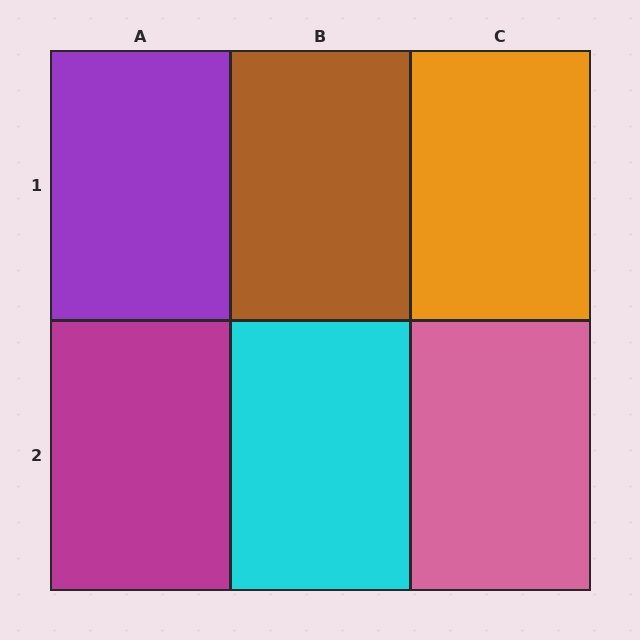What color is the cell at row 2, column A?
Magenta.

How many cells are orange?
1 cell is orange.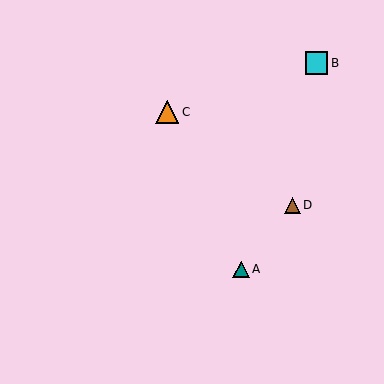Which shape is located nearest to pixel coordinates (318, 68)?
The cyan square (labeled B) at (316, 63) is nearest to that location.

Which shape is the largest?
The cyan square (labeled B) is the largest.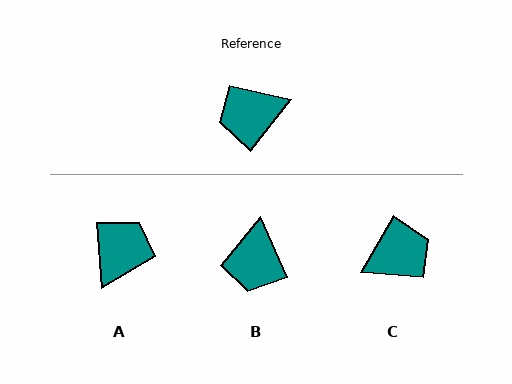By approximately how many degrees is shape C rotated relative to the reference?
Approximately 172 degrees clockwise.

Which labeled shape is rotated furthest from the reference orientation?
C, about 172 degrees away.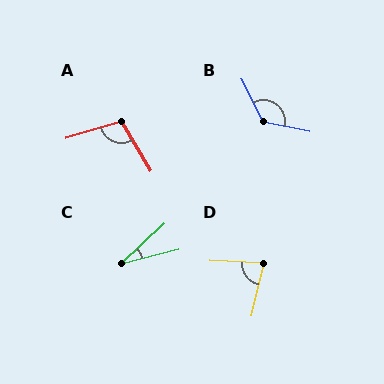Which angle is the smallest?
C, at approximately 29 degrees.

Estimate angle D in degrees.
Approximately 79 degrees.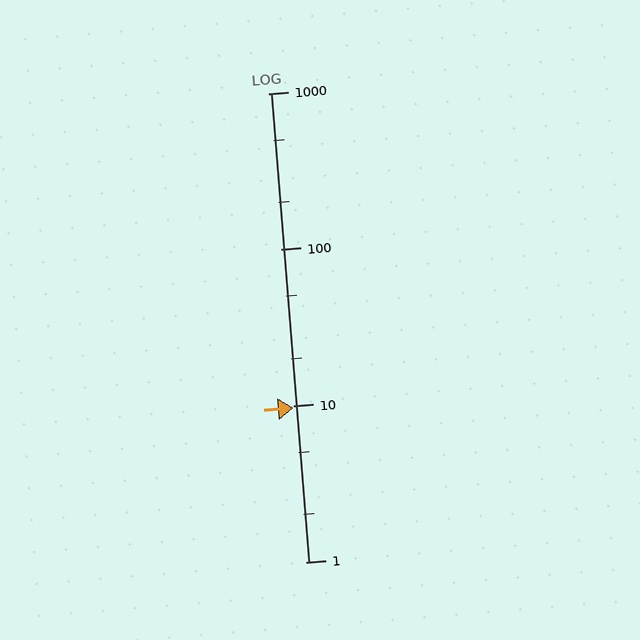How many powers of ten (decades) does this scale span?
The scale spans 3 decades, from 1 to 1000.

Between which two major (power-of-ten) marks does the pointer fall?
The pointer is between 1 and 10.